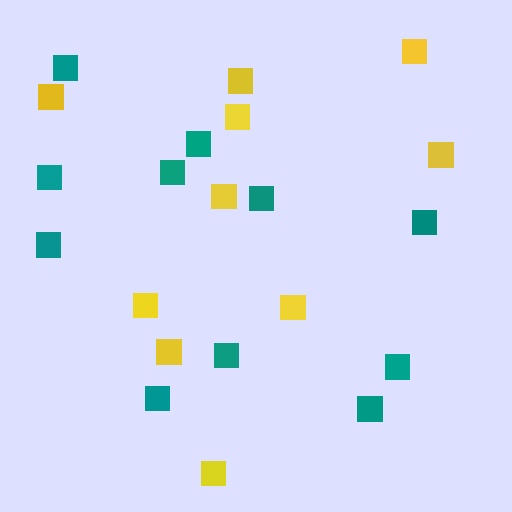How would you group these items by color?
There are 2 groups: one group of teal squares (11) and one group of yellow squares (10).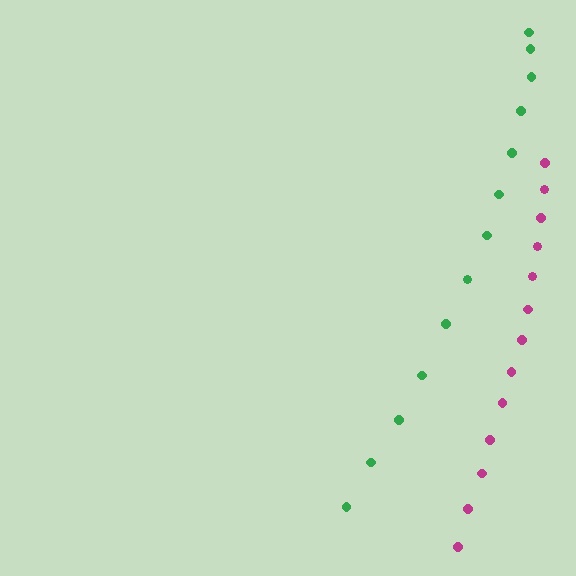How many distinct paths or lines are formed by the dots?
There are 2 distinct paths.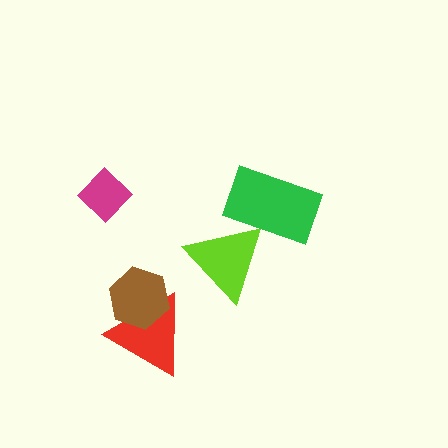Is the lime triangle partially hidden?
Yes, it is partially covered by another shape.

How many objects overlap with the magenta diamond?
0 objects overlap with the magenta diamond.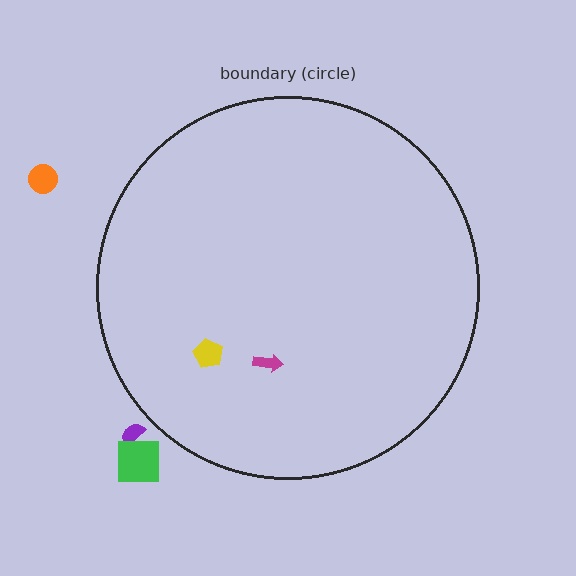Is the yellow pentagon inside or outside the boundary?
Inside.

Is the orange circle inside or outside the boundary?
Outside.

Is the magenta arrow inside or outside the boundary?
Inside.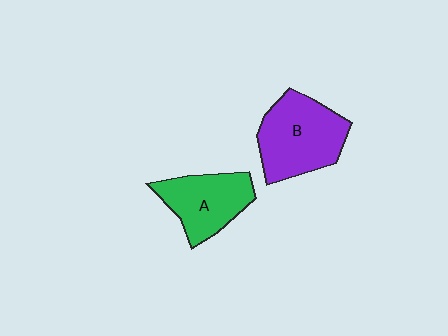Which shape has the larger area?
Shape B (purple).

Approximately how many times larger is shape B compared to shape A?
Approximately 1.3 times.